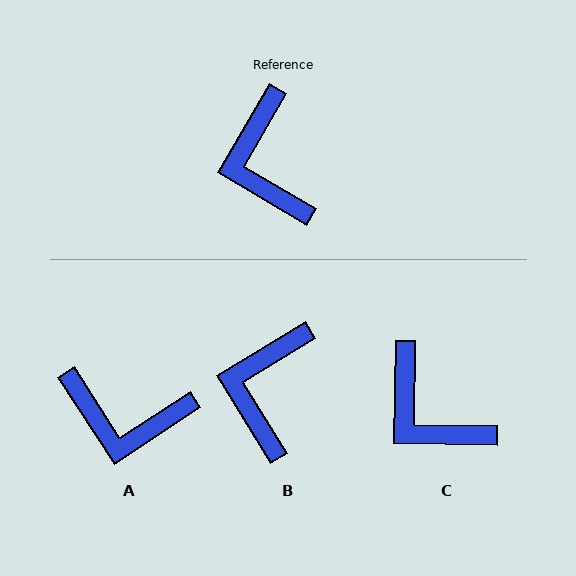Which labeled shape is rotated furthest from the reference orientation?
A, about 64 degrees away.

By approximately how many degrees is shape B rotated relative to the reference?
Approximately 28 degrees clockwise.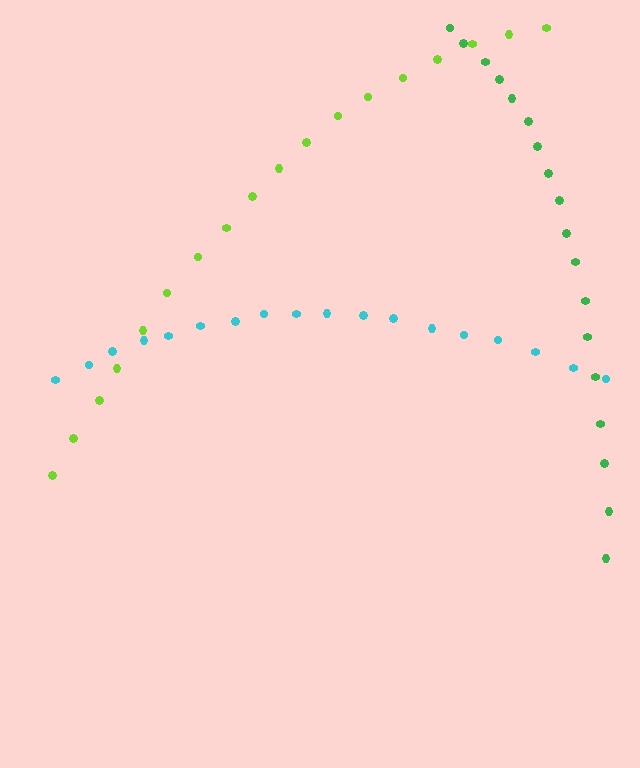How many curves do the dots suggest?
There are 3 distinct paths.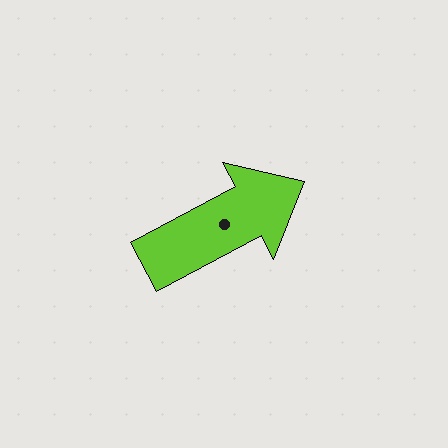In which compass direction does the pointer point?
Northeast.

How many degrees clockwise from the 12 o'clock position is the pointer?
Approximately 62 degrees.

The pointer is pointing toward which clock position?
Roughly 2 o'clock.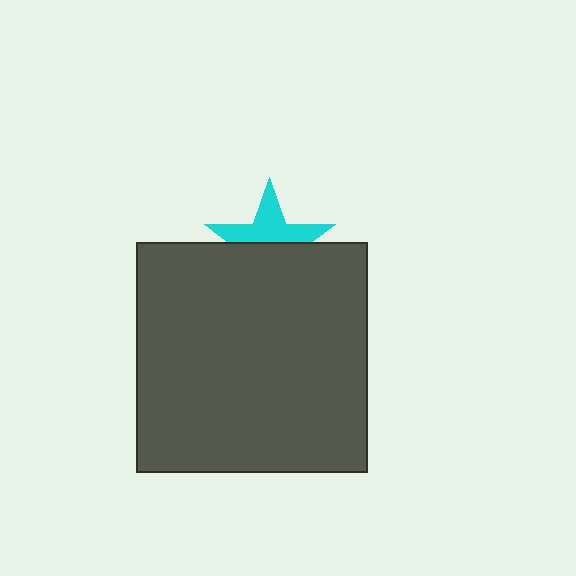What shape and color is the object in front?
The object in front is a dark gray square.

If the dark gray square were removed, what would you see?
You would see the complete cyan star.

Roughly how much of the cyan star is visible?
About half of it is visible (roughly 48%).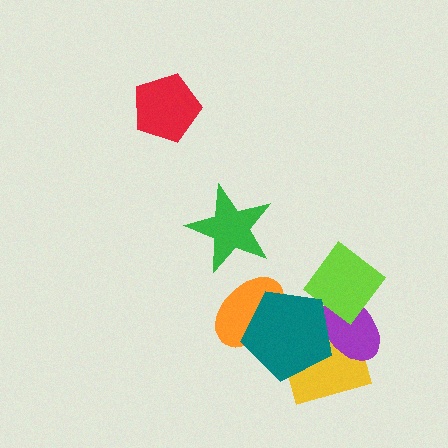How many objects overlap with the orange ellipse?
1 object overlaps with the orange ellipse.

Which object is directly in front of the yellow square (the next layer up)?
The purple ellipse is directly in front of the yellow square.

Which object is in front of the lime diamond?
The teal pentagon is in front of the lime diamond.